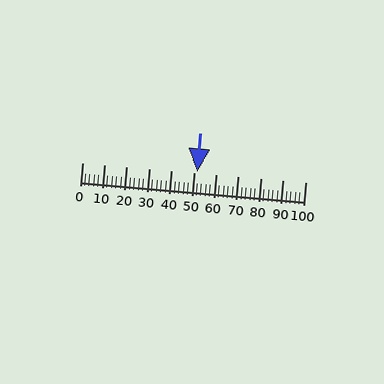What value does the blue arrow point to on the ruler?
The blue arrow points to approximately 52.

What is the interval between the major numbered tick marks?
The major tick marks are spaced 10 units apart.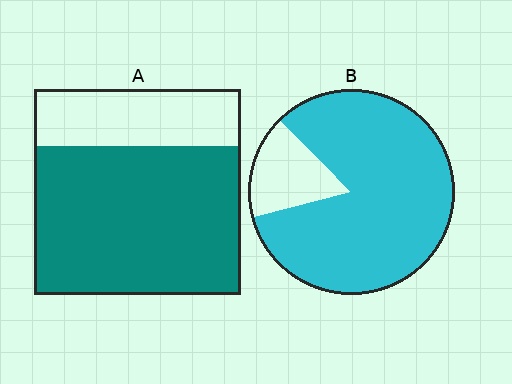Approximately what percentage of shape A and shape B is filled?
A is approximately 70% and B is approximately 85%.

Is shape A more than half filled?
Yes.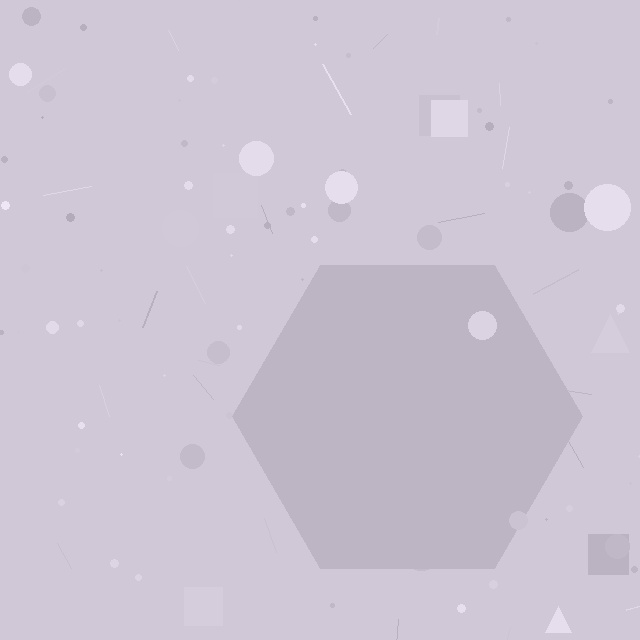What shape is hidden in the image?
A hexagon is hidden in the image.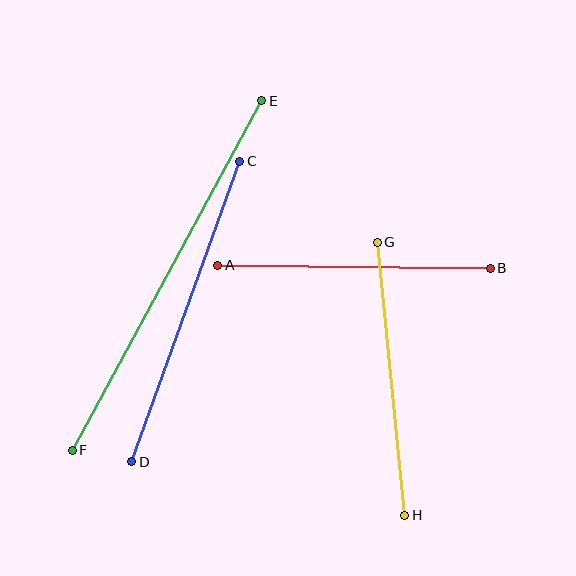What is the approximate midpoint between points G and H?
The midpoint is at approximately (391, 379) pixels.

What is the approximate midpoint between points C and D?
The midpoint is at approximately (186, 311) pixels.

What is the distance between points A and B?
The distance is approximately 273 pixels.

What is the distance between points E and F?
The distance is approximately 398 pixels.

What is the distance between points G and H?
The distance is approximately 275 pixels.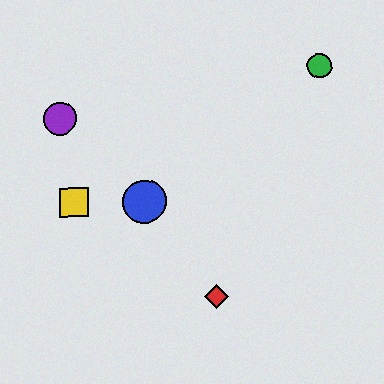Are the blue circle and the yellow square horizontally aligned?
Yes, both are at y≈202.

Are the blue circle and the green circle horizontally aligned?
No, the blue circle is at y≈202 and the green circle is at y≈66.